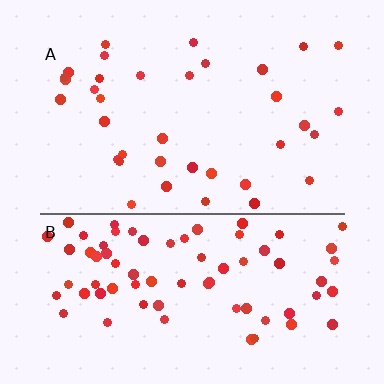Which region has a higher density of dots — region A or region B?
B (the bottom).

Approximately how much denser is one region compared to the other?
Approximately 2.1× — region B over region A.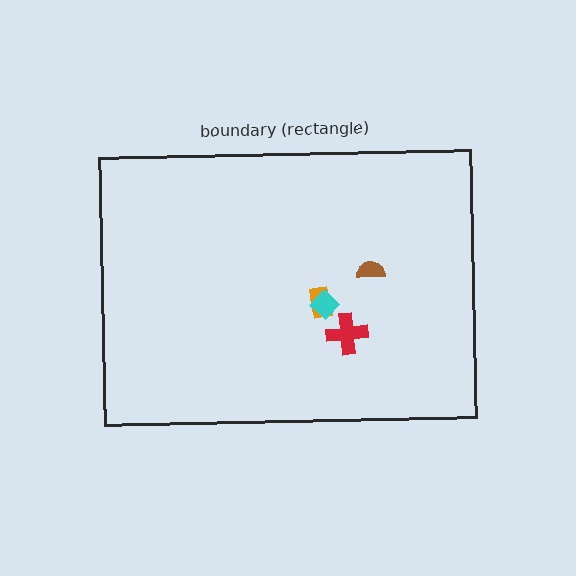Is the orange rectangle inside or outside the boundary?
Inside.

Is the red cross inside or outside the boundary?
Inside.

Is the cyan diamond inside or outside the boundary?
Inside.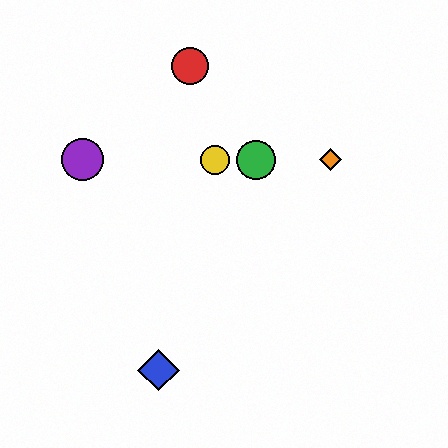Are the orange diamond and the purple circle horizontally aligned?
Yes, both are at y≈160.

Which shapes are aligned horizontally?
The green circle, the yellow circle, the purple circle, the orange diamond are aligned horizontally.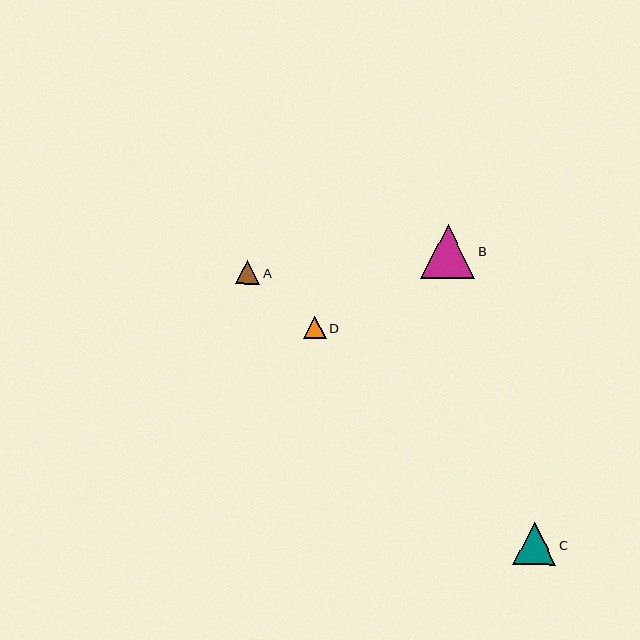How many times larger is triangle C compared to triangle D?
Triangle C is approximately 1.9 times the size of triangle D.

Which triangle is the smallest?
Triangle D is the smallest with a size of approximately 22 pixels.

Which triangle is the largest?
Triangle B is the largest with a size of approximately 54 pixels.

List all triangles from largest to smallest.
From largest to smallest: B, C, A, D.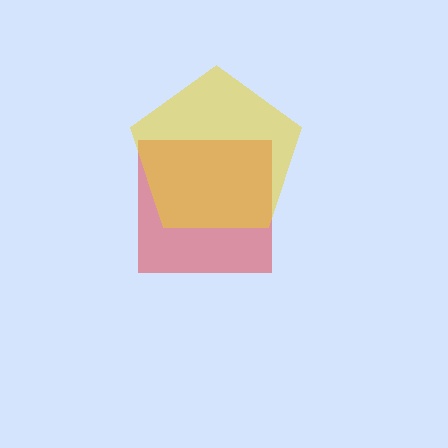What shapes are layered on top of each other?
The layered shapes are: a red square, a yellow pentagon.